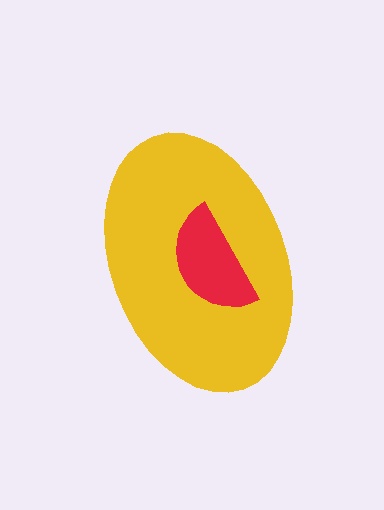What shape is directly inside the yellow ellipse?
The red semicircle.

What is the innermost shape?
The red semicircle.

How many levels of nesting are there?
2.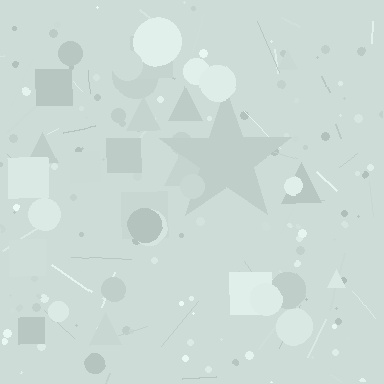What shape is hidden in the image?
A star is hidden in the image.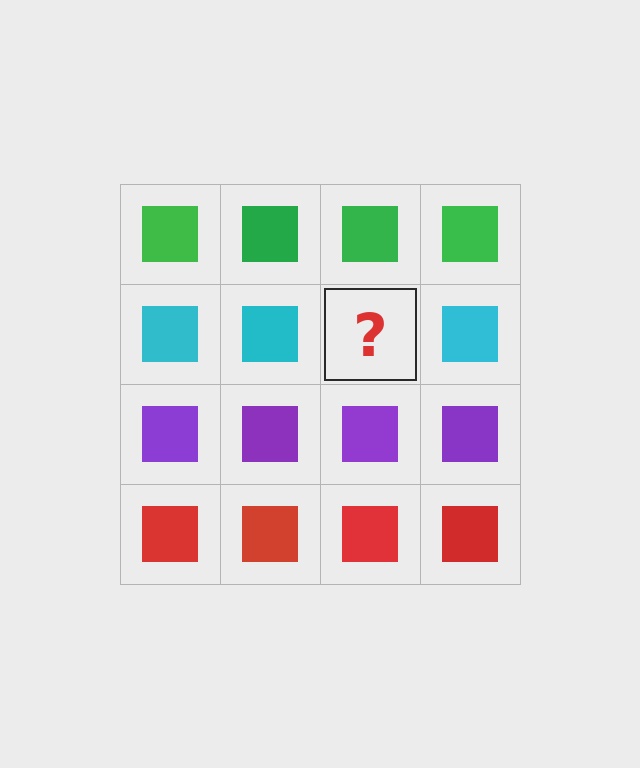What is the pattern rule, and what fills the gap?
The rule is that each row has a consistent color. The gap should be filled with a cyan square.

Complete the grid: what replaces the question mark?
The question mark should be replaced with a cyan square.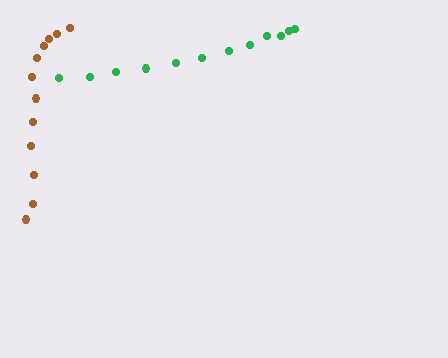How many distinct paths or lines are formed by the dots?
There are 2 distinct paths.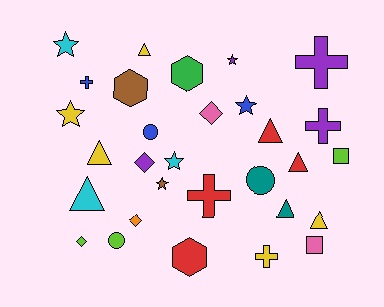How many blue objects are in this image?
There are 3 blue objects.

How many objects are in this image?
There are 30 objects.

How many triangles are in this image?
There are 7 triangles.